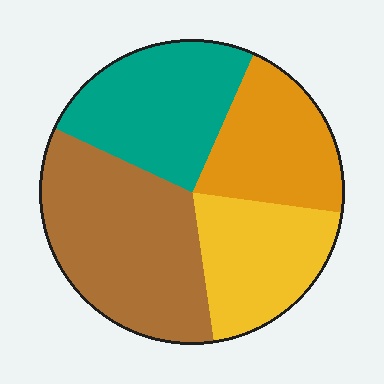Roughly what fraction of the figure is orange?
Orange takes up less than a quarter of the figure.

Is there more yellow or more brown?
Brown.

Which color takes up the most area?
Brown, at roughly 35%.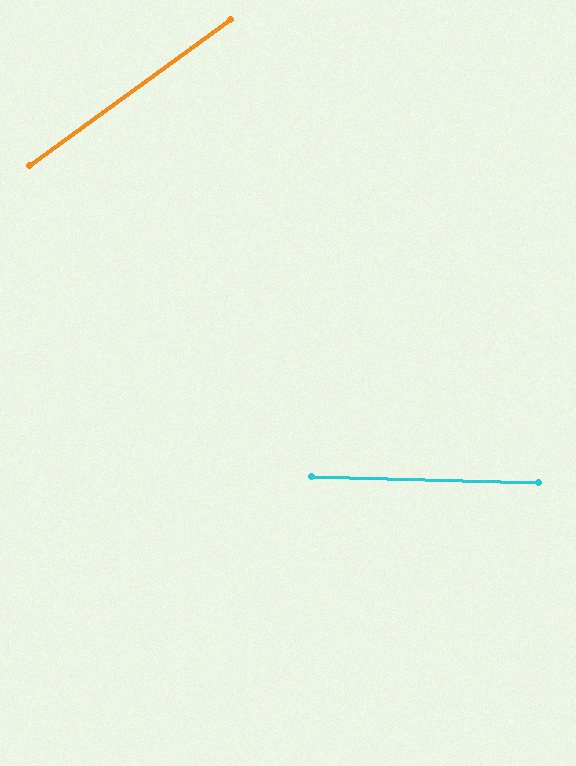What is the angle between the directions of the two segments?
Approximately 38 degrees.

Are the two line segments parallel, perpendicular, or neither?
Neither parallel nor perpendicular — they differ by about 38°.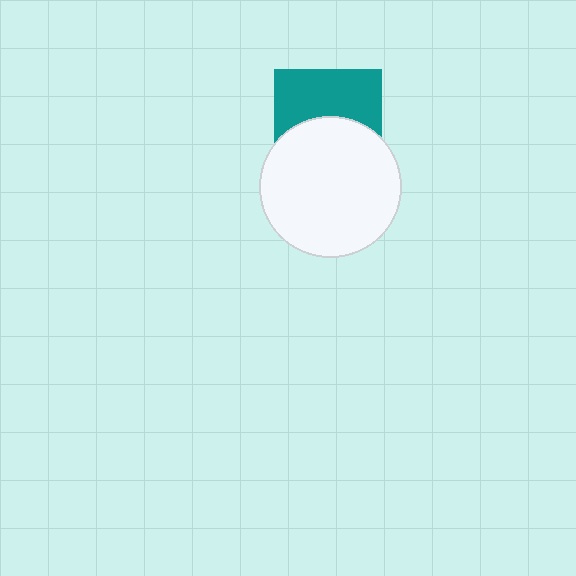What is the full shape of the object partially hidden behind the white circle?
The partially hidden object is a teal square.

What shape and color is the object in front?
The object in front is a white circle.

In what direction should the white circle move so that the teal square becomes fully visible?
The white circle should move down. That is the shortest direction to clear the overlap and leave the teal square fully visible.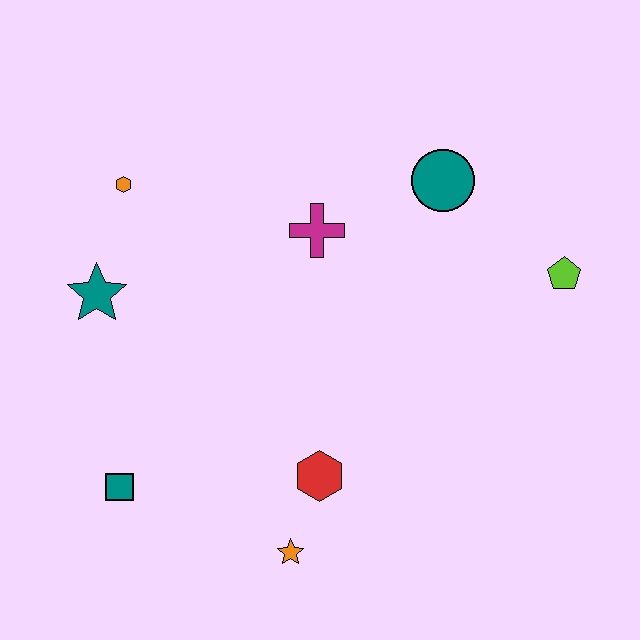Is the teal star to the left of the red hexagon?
Yes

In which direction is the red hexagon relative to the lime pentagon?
The red hexagon is to the left of the lime pentagon.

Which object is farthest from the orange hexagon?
The lime pentagon is farthest from the orange hexagon.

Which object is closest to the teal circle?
The magenta cross is closest to the teal circle.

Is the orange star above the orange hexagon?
No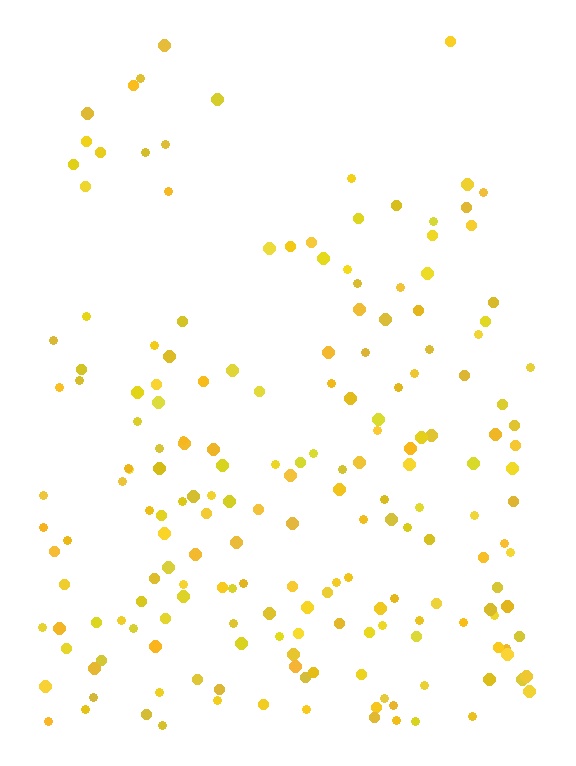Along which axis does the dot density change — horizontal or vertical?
Vertical.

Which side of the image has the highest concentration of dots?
The bottom.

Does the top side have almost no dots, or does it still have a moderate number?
Still a moderate number, just noticeably fewer than the bottom.